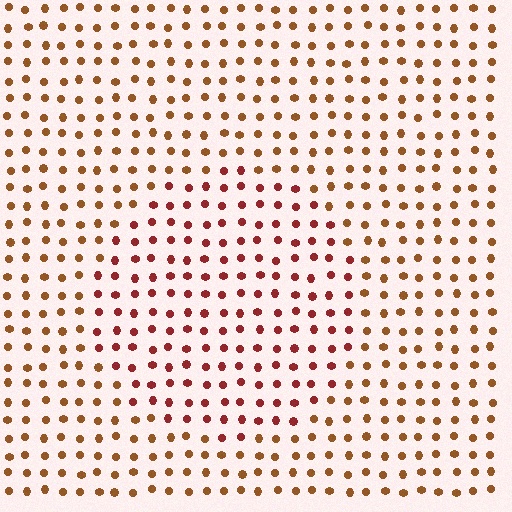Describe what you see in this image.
The image is filled with small brown elements in a uniform arrangement. A circle-shaped region is visible where the elements are tinted to a slightly different hue, forming a subtle color boundary.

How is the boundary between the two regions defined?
The boundary is defined purely by a slight shift in hue (about 31 degrees). Spacing, size, and orientation are identical on both sides.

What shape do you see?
I see a circle.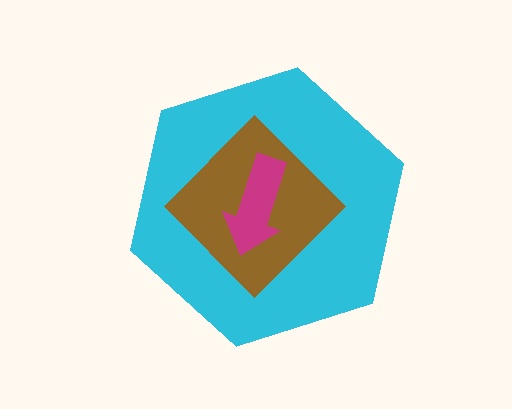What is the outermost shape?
The cyan hexagon.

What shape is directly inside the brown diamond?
The magenta arrow.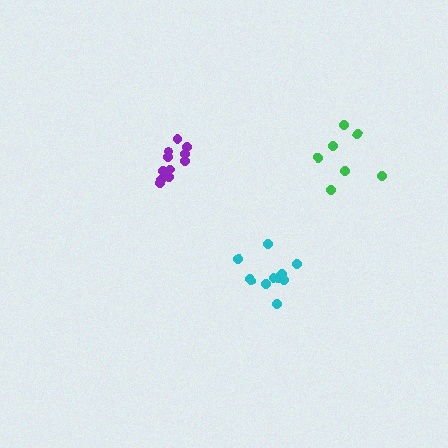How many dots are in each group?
Group 1: 7 dots, Group 2: 11 dots, Group 3: 11 dots (29 total).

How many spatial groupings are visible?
There are 3 spatial groupings.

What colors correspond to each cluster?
The clusters are colored: green, cyan, purple.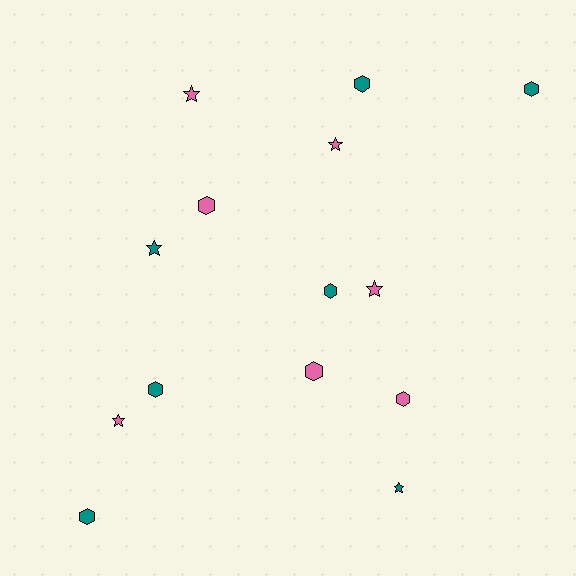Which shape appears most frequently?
Hexagon, with 8 objects.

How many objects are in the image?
There are 14 objects.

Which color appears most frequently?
Pink, with 7 objects.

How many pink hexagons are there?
There are 3 pink hexagons.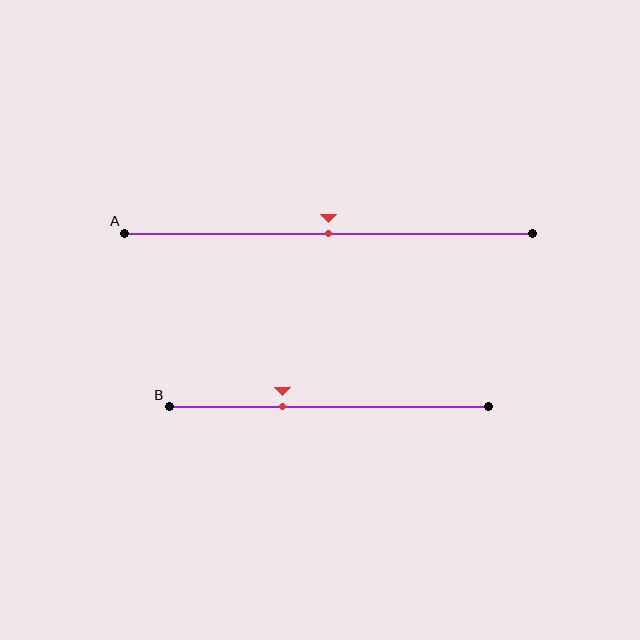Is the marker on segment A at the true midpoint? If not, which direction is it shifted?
Yes, the marker on segment A is at the true midpoint.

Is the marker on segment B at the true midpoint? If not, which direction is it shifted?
No, the marker on segment B is shifted to the left by about 15% of the segment length.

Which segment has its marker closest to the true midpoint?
Segment A has its marker closest to the true midpoint.